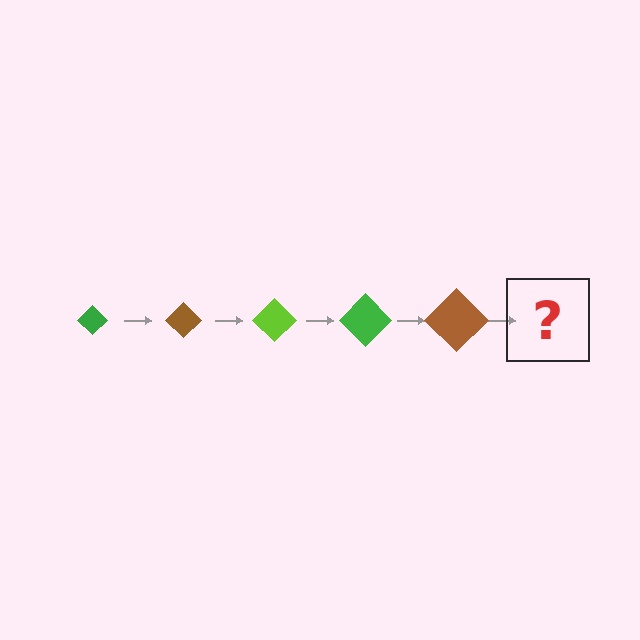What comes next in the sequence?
The next element should be a lime diamond, larger than the previous one.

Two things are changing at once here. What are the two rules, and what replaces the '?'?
The two rules are that the diamond grows larger each step and the color cycles through green, brown, and lime. The '?' should be a lime diamond, larger than the previous one.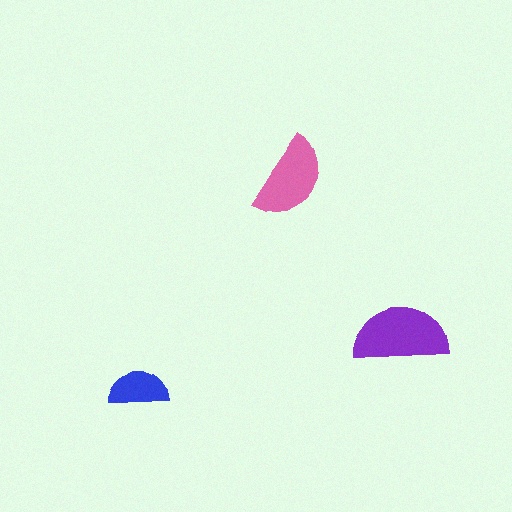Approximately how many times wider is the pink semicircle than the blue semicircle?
About 1.5 times wider.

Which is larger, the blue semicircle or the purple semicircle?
The purple one.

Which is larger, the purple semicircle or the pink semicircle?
The purple one.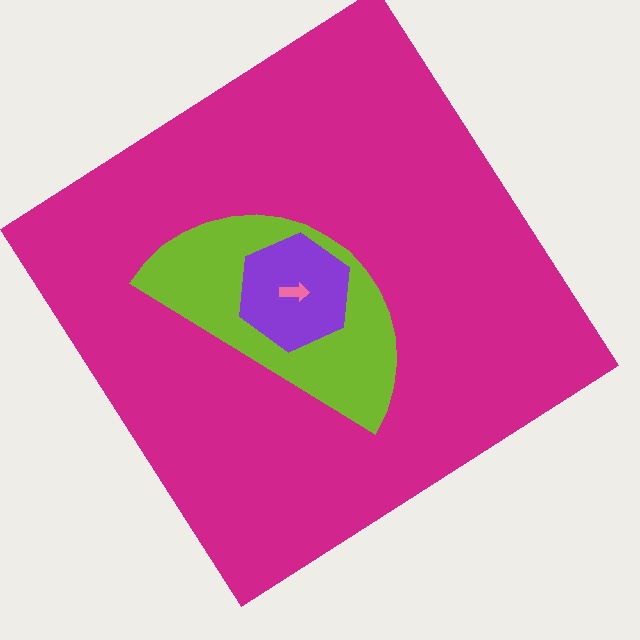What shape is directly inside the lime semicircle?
The purple hexagon.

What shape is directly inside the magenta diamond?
The lime semicircle.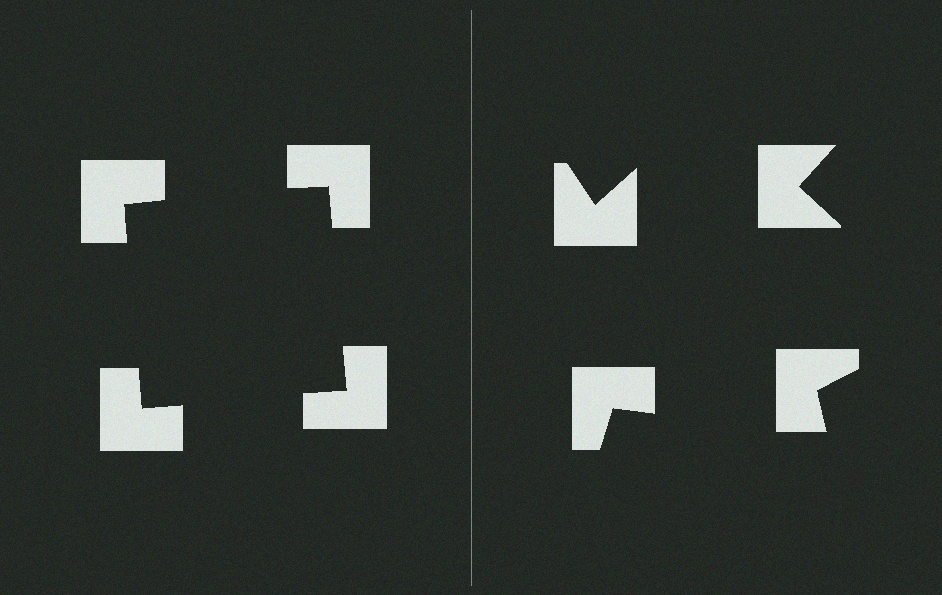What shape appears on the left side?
An illusory square.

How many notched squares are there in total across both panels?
8 — 4 on each side.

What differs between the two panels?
The notched squares are positioned identically on both sides; only the wedge orientations differ. On the left they align to a square; on the right they are misaligned.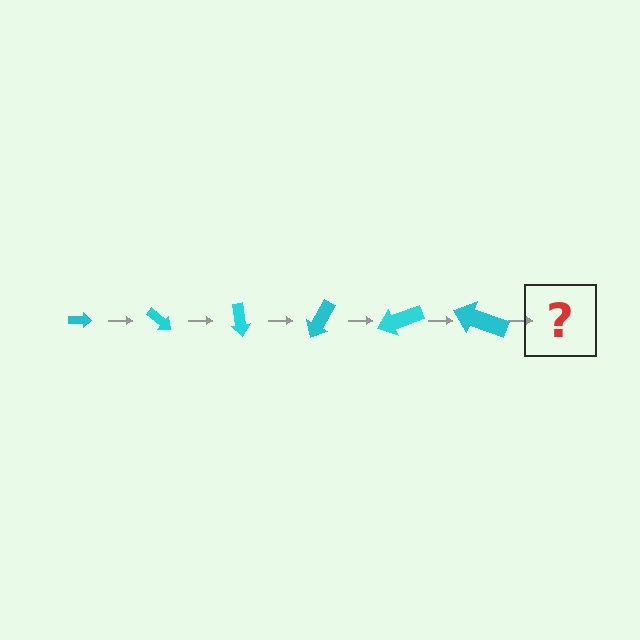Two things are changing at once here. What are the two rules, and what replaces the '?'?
The two rules are that the arrow grows larger each step and it rotates 40 degrees each step. The '?' should be an arrow, larger than the previous one and rotated 240 degrees from the start.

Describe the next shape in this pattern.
It should be an arrow, larger than the previous one and rotated 240 degrees from the start.